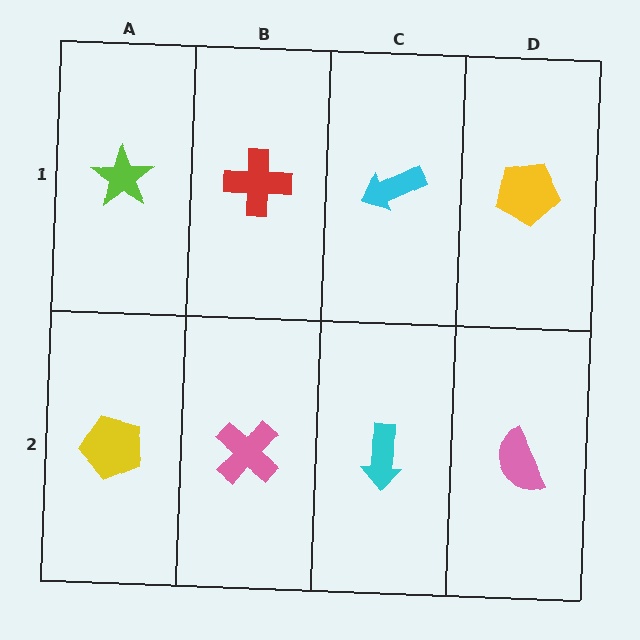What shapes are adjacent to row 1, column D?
A pink semicircle (row 2, column D), a cyan arrow (row 1, column C).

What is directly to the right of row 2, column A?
A pink cross.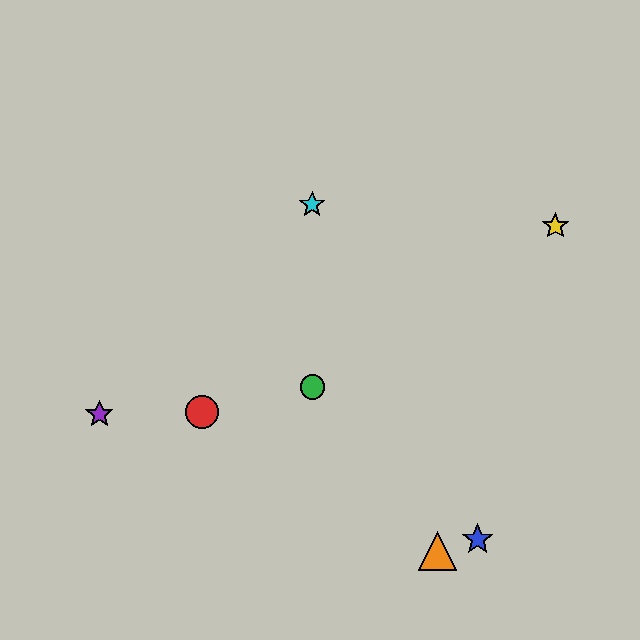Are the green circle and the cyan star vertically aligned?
Yes, both are at x≈312.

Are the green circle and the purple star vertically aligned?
No, the green circle is at x≈312 and the purple star is at x≈99.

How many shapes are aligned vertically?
2 shapes (the green circle, the cyan star) are aligned vertically.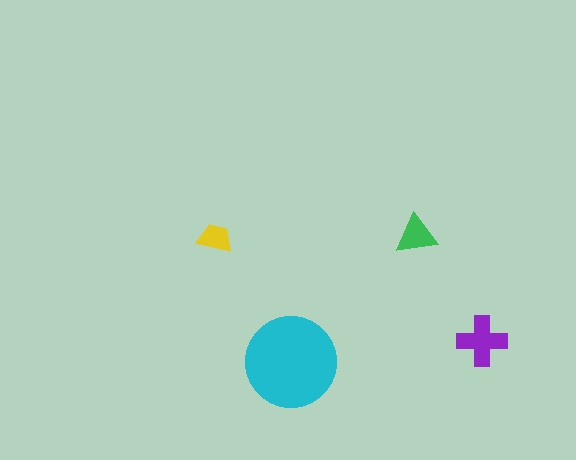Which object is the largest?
The cyan circle.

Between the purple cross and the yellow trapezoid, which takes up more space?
The purple cross.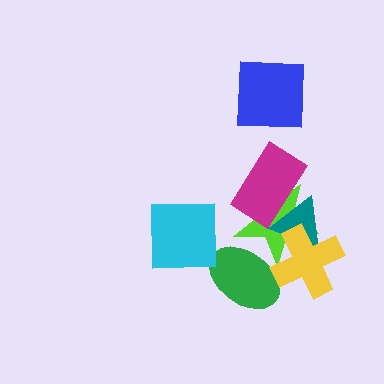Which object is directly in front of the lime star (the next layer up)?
The green ellipse is directly in front of the lime star.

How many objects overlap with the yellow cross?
3 objects overlap with the yellow cross.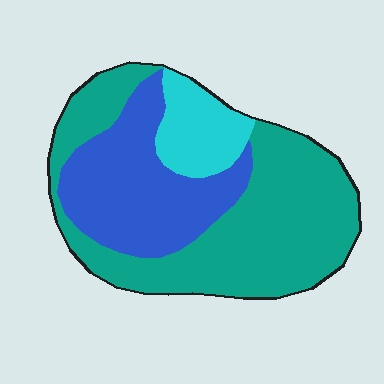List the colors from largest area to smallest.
From largest to smallest: teal, blue, cyan.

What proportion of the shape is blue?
Blue takes up about one third (1/3) of the shape.